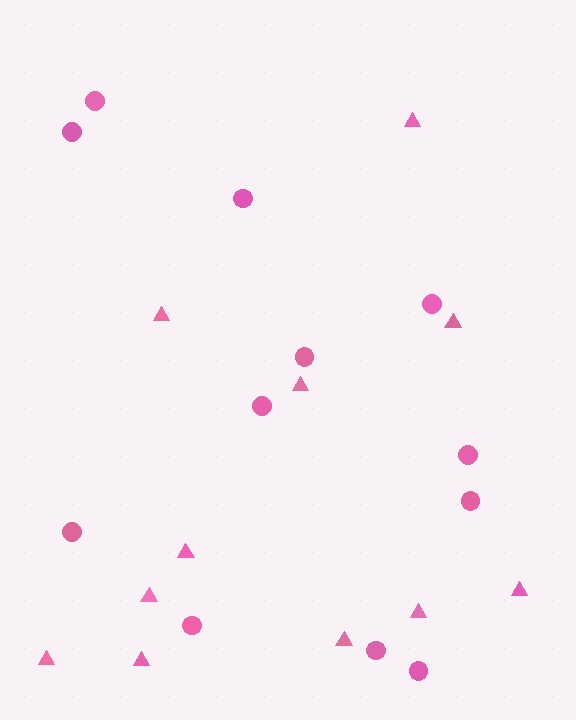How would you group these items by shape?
There are 2 groups: one group of circles (12) and one group of triangles (11).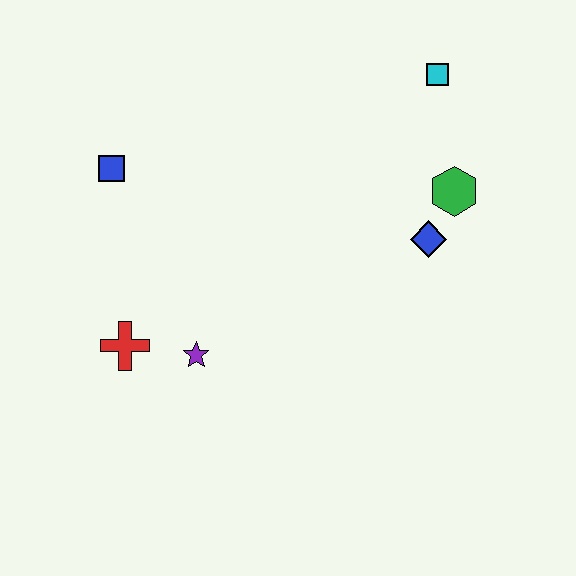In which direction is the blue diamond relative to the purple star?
The blue diamond is to the right of the purple star.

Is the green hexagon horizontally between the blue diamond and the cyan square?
No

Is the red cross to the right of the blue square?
Yes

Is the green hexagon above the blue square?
No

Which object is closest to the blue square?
The red cross is closest to the blue square.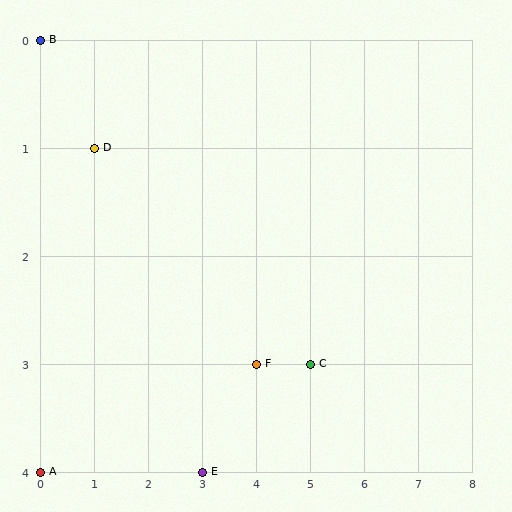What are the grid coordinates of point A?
Point A is at grid coordinates (0, 4).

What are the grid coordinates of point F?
Point F is at grid coordinates (4, 3).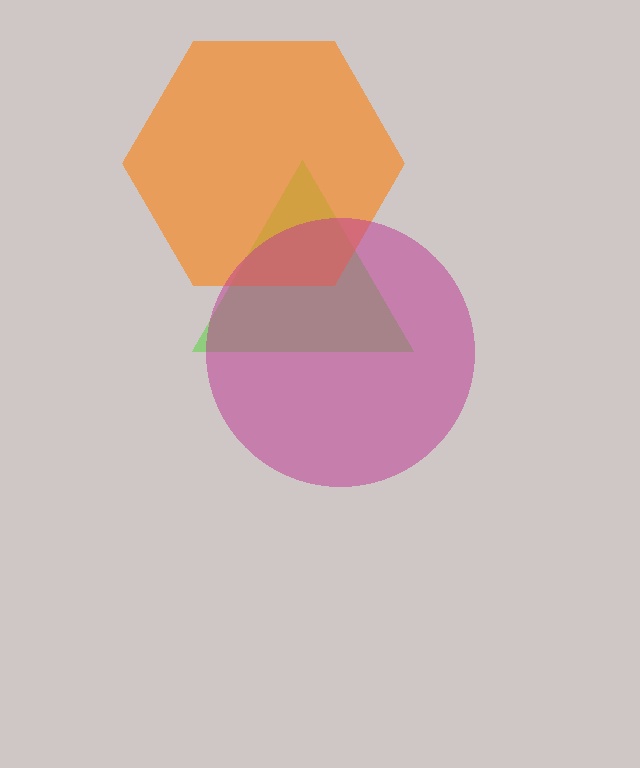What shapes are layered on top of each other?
The layered shapes are: a lime triangle, an orange hexagon, a magenta circle.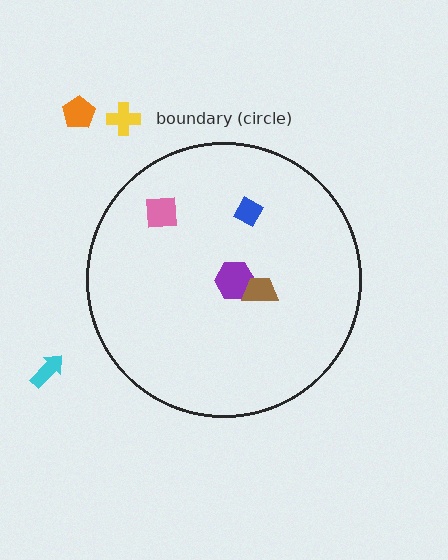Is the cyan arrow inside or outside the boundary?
Outside.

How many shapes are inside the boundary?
4 inside, 3 outside.